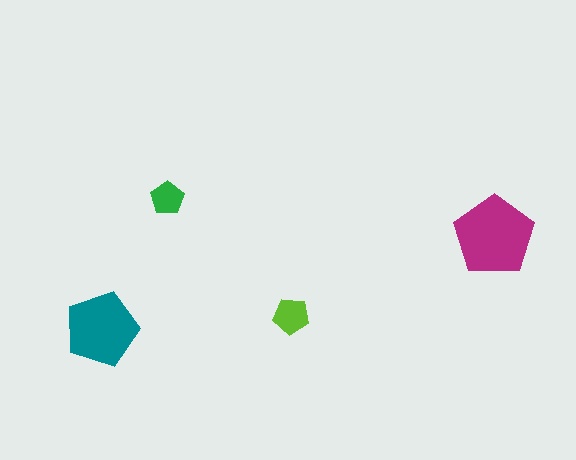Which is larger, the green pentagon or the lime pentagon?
The lime one.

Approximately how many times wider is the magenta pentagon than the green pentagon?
About 2.5 times wider.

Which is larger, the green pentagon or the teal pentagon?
The teal one.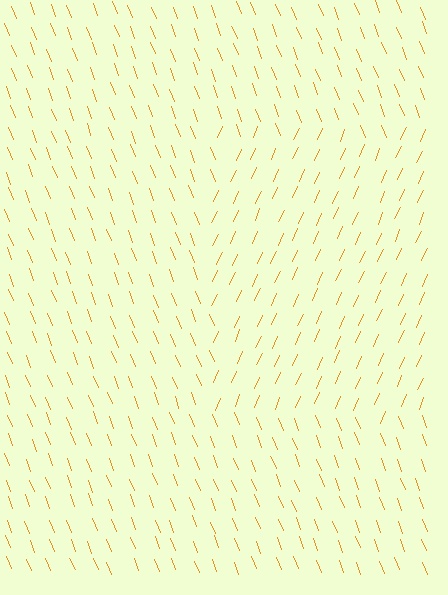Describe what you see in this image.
The image is filled with small orange line segments. A rectangle region in the image has lines oriented differently from the surrounding lines, creating a visible texture boundary.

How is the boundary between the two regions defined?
The boundary is defined purely by a change in line orientation (approximately 45 degrees difference). All lines are the same color and thickness.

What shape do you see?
I see a rectangle.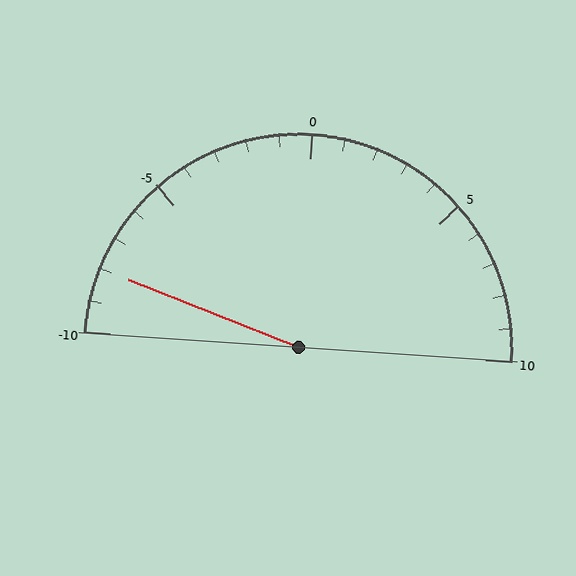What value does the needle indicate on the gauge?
The needle indicates approximately -8.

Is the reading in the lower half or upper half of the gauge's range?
The reading is in the lower half of the range (-10 to 10).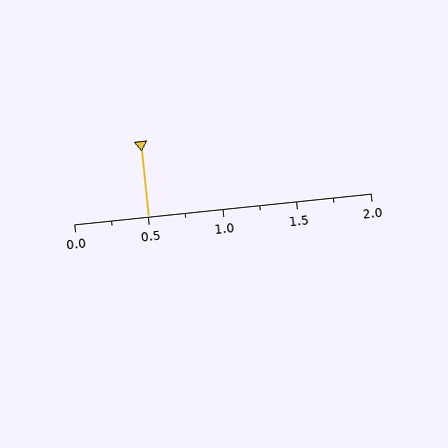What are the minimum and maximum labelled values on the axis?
The axis runs from 0.0 to 2.0.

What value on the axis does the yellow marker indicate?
The marker indicates approximately 0.5.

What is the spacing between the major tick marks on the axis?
The major ticks are spaced 0.5 apart.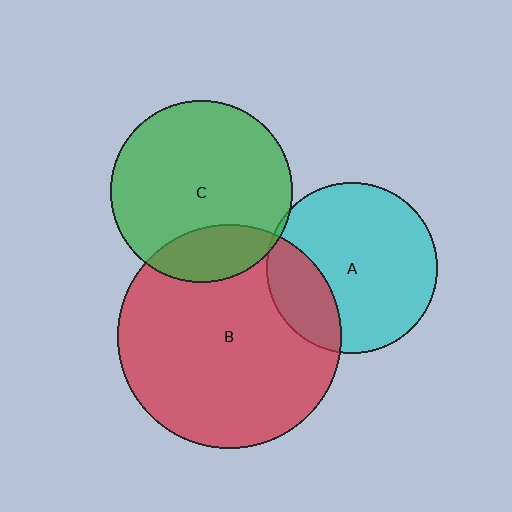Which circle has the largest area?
Circle B (red).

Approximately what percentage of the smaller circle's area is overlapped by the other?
Approximately 5%.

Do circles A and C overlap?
Yes.